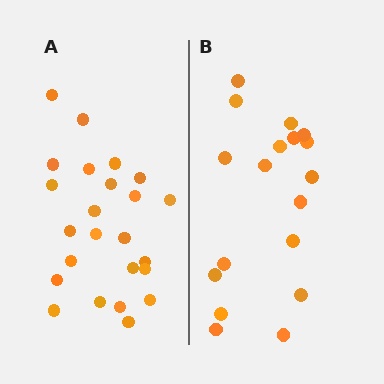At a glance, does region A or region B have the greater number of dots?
Region A (the left region) has more dots.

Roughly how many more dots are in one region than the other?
Region A has about 6 more dots than region B.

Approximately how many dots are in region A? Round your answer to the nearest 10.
About 20 dots. (The exact count is 24, which rounds to 20.)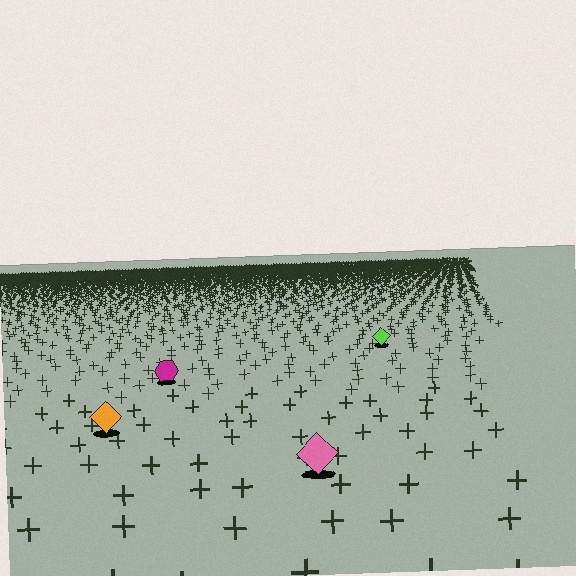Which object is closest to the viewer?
The pink diamond is closest. The texture marks near it are larger and more spread out.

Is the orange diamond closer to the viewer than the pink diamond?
No. The pink diamond is closer — you can tell from the texture gradient: the ground texture is coarser near it.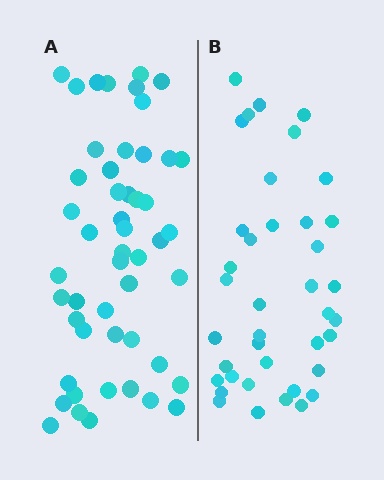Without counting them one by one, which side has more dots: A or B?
Region A (the left region) has more dots.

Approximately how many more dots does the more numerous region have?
Region A has roughly 12 or so more dots than region B.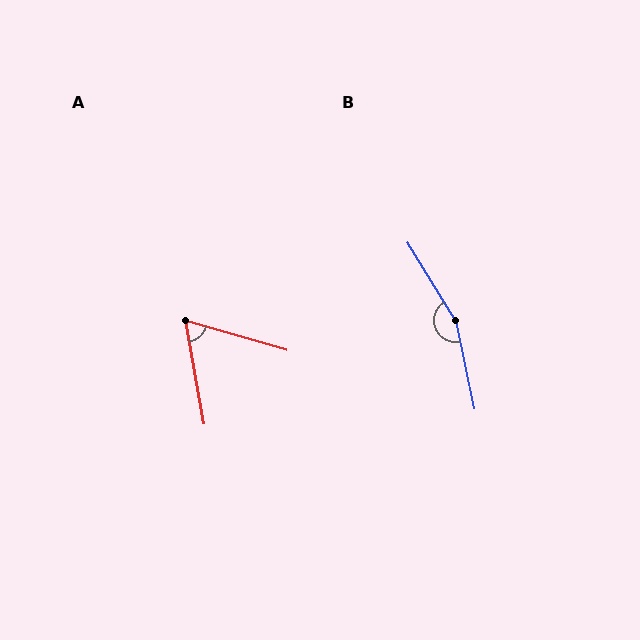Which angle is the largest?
B, at approximately 160 degrees.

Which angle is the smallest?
A, at approximately 64 degrees.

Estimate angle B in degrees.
Approximately 160 degrees.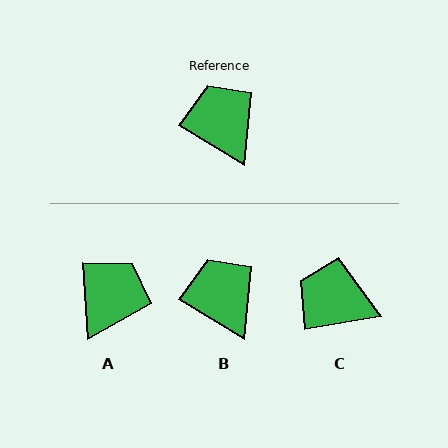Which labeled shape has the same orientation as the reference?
B.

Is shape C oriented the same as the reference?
No, it is off by about 41 degrees.